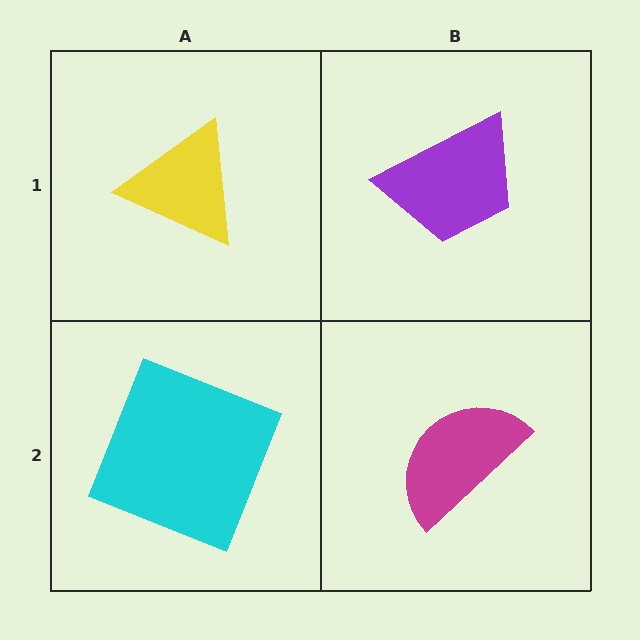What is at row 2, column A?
A cyan square.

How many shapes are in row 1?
2 shapes.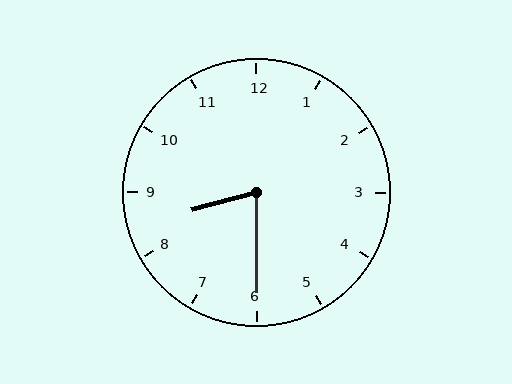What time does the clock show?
8:30.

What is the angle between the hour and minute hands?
Approximately 75 degrees.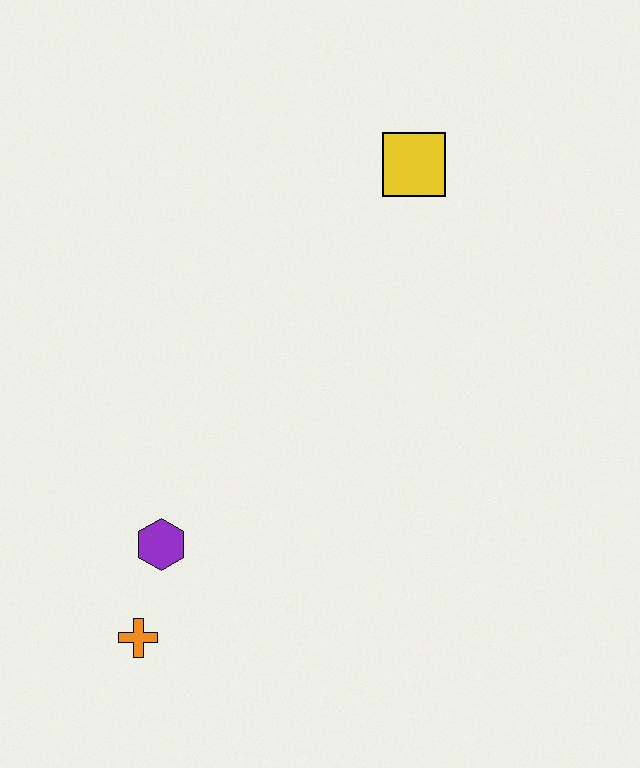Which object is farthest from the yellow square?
The orange cross is farthest from the yellow square.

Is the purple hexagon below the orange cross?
No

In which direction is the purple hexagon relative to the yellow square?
The purple hexagon is below the yellow square.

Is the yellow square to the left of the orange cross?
No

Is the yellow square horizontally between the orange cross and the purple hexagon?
No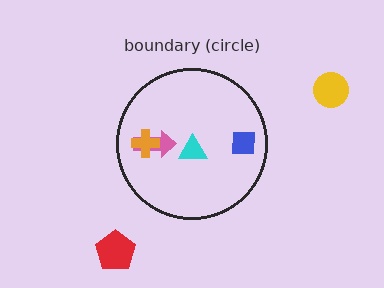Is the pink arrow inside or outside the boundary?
Inside.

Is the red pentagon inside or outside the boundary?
Outside.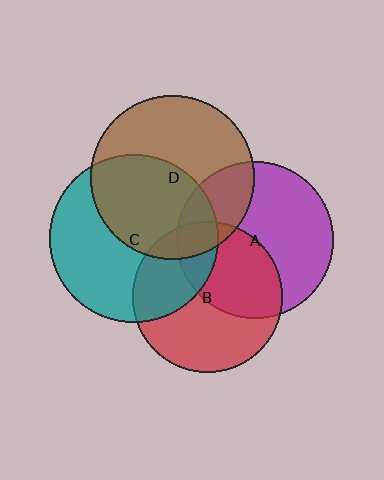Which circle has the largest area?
Circle C (teal).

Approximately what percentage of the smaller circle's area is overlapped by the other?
Approximately 35%.